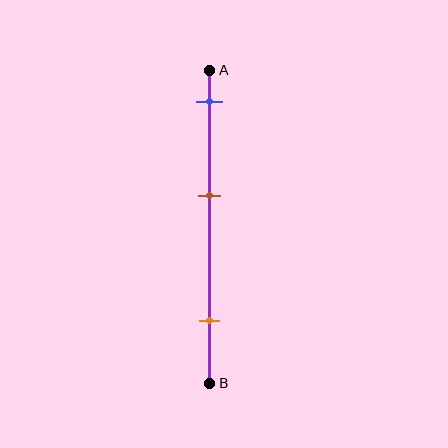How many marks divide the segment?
There are 3 marks dividing the segment.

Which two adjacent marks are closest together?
The blue and brown marks are the closest adjacent pair.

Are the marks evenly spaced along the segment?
Yes, the marks are approximately evenly spaced.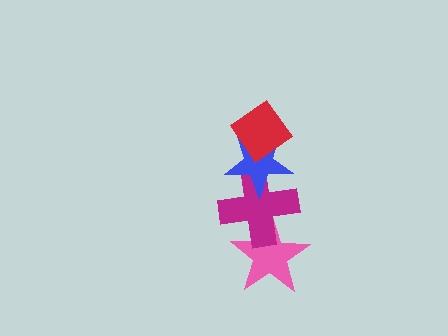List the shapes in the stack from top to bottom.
From top to bottom: the red diamond, the blue star, the magenta cross, the pink star.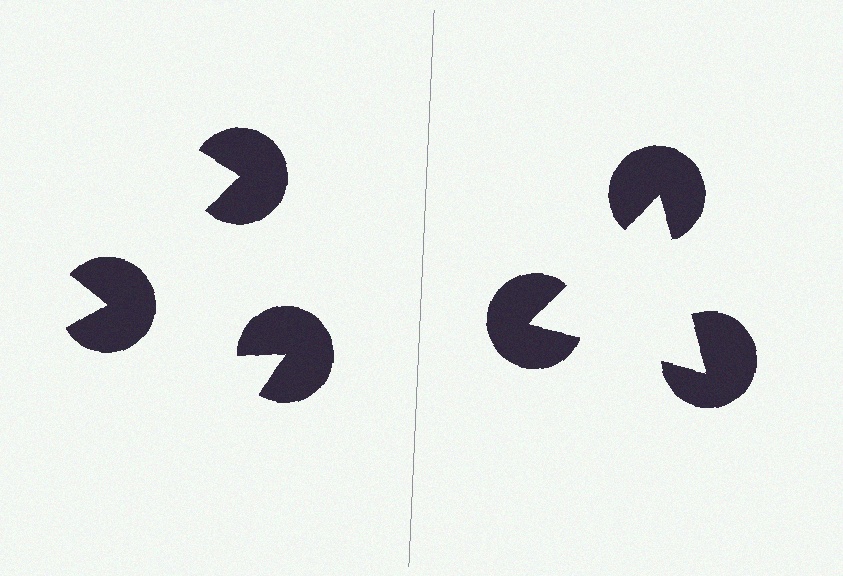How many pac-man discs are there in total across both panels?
6 — 3 on each side.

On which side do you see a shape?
An illusory triangle appears on the right side. On the left side the wedge cuts are rotated, so no coherent shape forms.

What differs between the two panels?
The pac-man discs are positioned identically on both sides; only the wedge orientations differ. On the right they align to a triangle; on the left they are misaligned.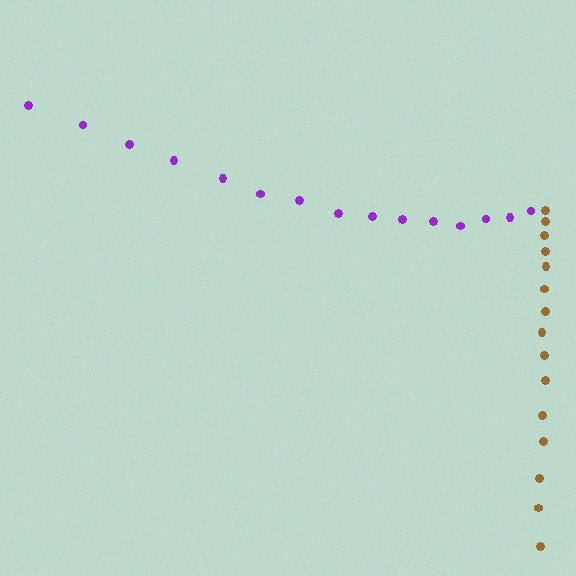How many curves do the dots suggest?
There are 2 distinct paths.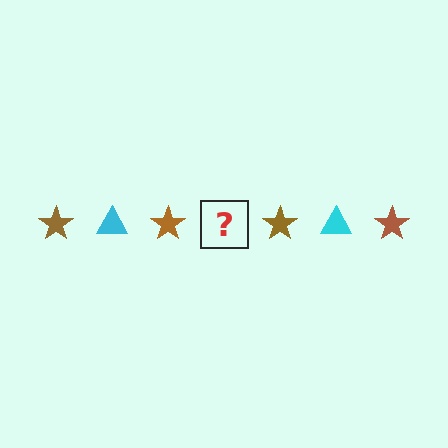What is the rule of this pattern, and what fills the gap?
The rule is that the pattern alternates between brown star and cyan triangle. The gap should be filled with a cyan triangle.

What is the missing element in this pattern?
The missing element is a cyan triangle.